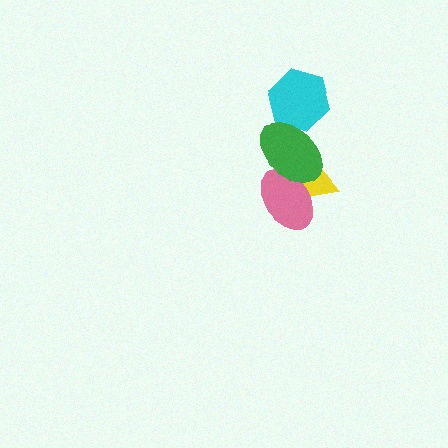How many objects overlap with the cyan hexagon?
1 object overlaps with the cyan hexagon.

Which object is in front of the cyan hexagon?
The green ellipse is in front of the cyan hexagon.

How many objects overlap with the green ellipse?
3 objects overlap with the green ellipse.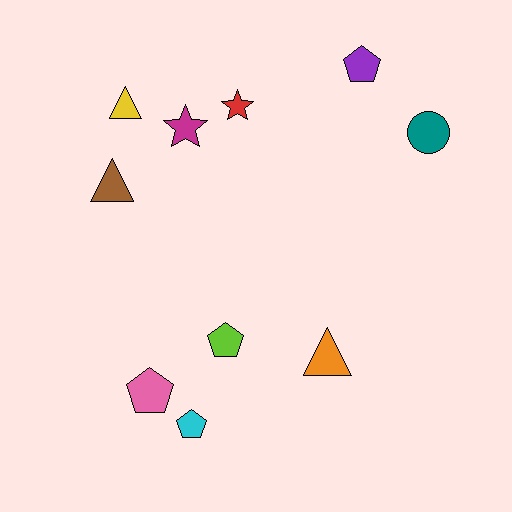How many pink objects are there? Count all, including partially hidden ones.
There is 1 pink object.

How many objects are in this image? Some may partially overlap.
There are 10 objects.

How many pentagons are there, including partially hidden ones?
There are 4 pentagons.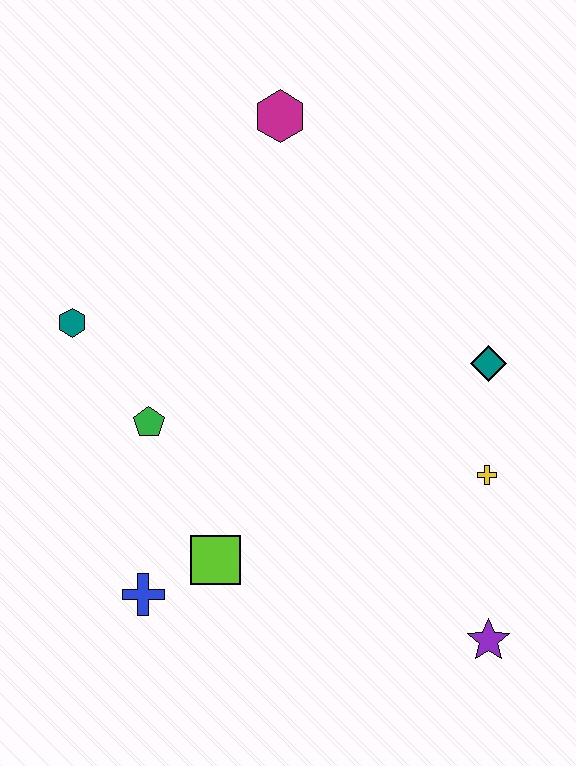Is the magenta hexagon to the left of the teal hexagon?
No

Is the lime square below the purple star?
No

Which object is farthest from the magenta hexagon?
The purple star is farthest from the magenta hexagon.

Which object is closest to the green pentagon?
The teal hexagon is closest to the green pentagon.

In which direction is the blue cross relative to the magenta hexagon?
The blue cross is below the magenta hexagon.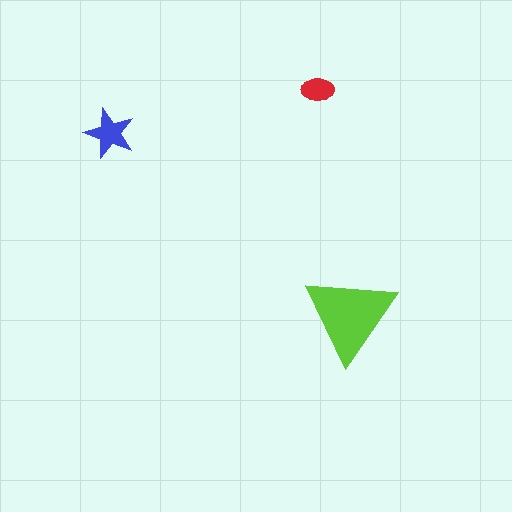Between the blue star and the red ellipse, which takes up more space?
The blue star.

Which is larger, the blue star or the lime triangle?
The lime triangle.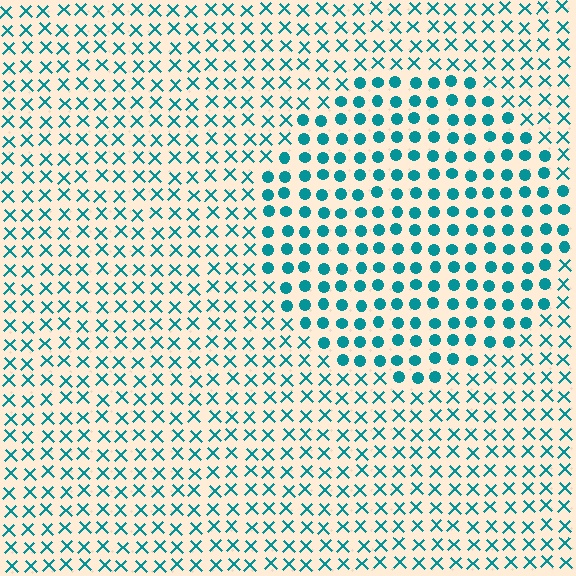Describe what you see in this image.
The image is filled with small teal elements arranged in a uniform grid. A circle-shaped region contains circles, while the surrounding area contains X marks. The boundary is defined purely by the change in element shape.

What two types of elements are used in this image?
The image uses circles inside the circle region and X marks outside it.